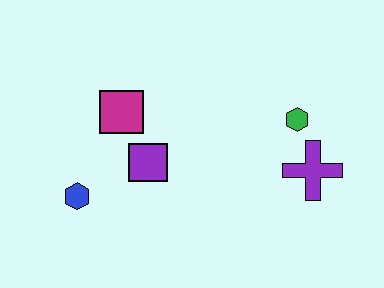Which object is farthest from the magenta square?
The purple cross is farthest from the magenta square.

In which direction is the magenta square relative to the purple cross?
The magenta square is to the left of the purple cross.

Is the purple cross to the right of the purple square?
Yes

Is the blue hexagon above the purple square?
No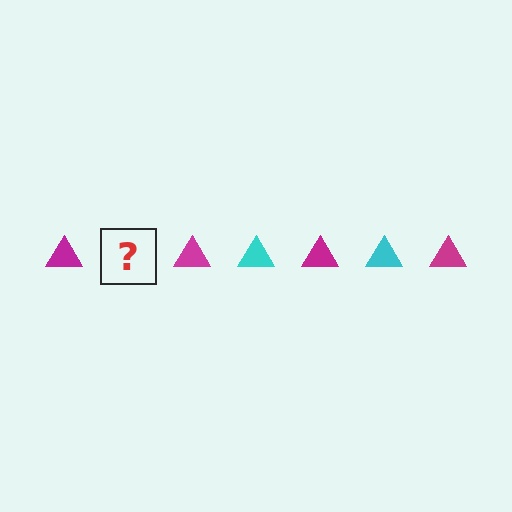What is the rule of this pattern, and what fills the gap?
The rule is that the pattern cycles through magenta, cyan triangles. The gap should be filled with a cyan triangle.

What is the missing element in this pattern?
The missing element is a cyan triangle.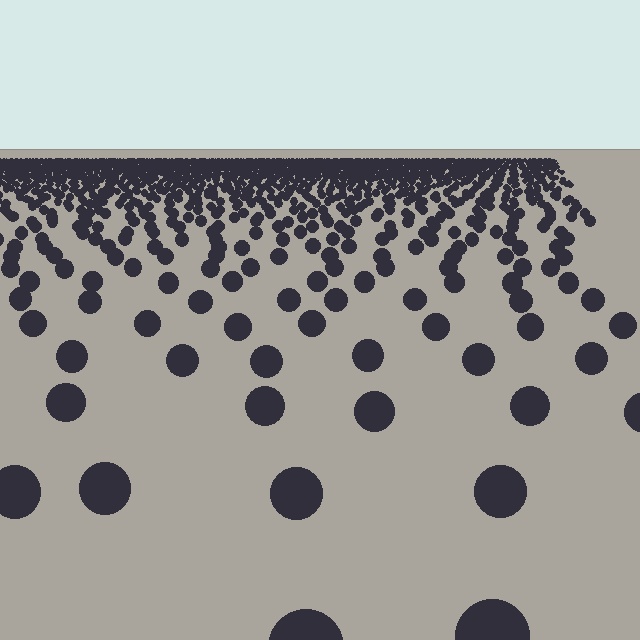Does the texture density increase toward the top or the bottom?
Density increases toward the top.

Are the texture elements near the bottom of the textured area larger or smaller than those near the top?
Larger. Near the bottom, elements are closer to the viewer and appear at a bigger on-screen size.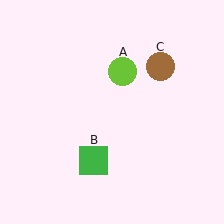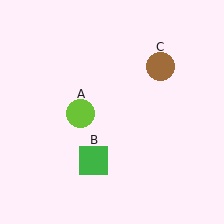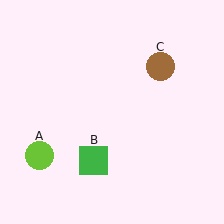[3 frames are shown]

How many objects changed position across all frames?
1 object changed position: lime circle (object A).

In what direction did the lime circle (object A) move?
The lime circle (object A) moved down and to the left.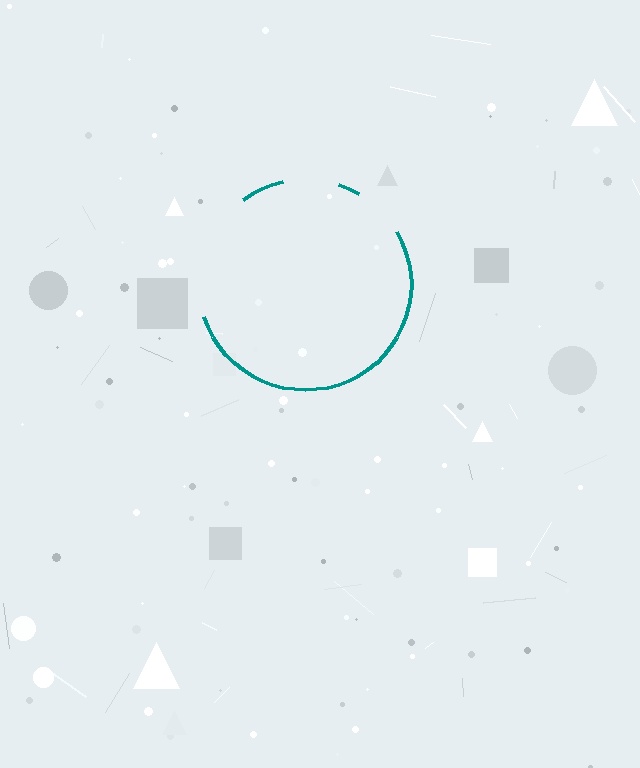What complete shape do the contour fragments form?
The contour fragments form a circle.